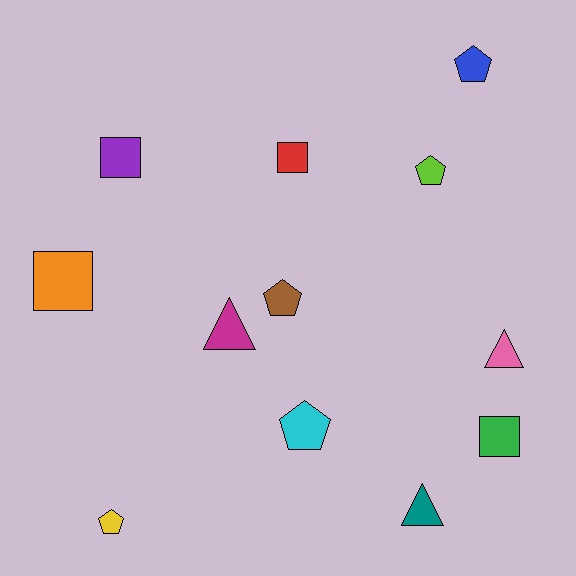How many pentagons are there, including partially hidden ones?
There are 5 pentagons.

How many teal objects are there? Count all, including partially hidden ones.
There is 1 teal object.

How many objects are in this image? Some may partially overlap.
There are 12 objects.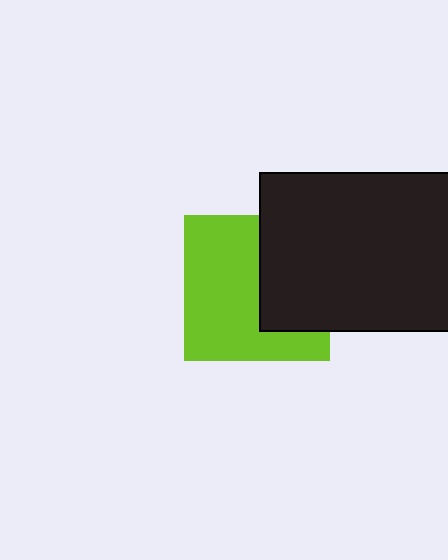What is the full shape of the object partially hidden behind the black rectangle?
The partially hidden object is a lime square.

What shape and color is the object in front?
The object in front is a black rectangle.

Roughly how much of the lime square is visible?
About half of it is visible (roughly 62%).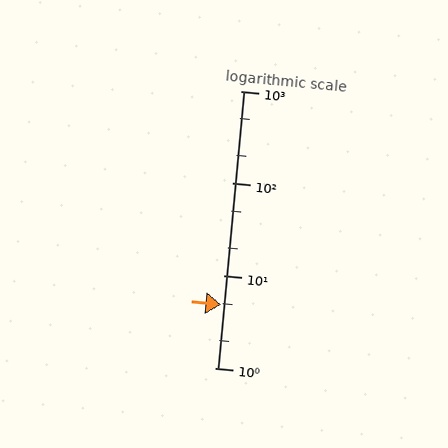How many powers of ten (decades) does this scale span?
The scale spans 3 decades, from 1 to 1000.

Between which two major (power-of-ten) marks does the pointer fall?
The pointer is between 1 and 10.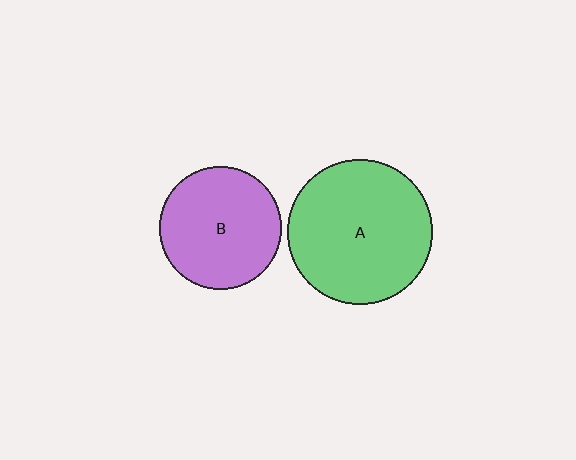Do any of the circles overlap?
No, none of the circles overlap.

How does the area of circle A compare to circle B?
Approximately 1.4 times.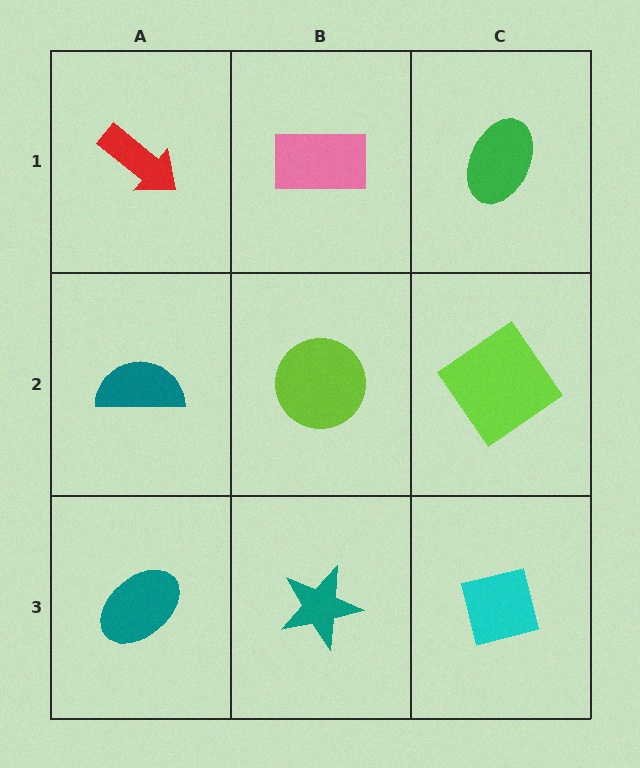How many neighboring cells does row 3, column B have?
3.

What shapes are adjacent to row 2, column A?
A red arrow (row 1, column A), a teal ellipse (row 3, column A), a lime circle (row 2, column B).